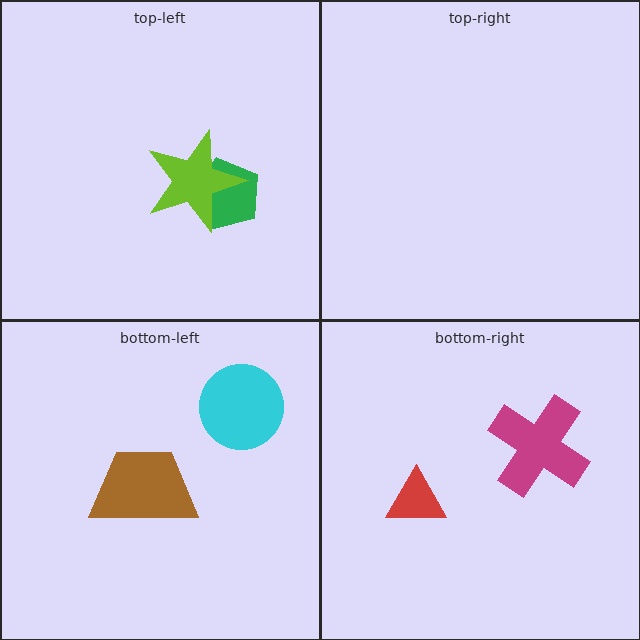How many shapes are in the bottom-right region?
2.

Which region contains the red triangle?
The bottom-right region.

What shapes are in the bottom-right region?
The red triangle, the magenta cross.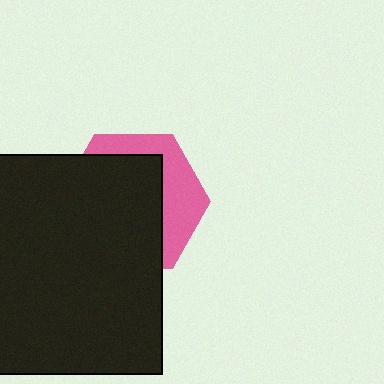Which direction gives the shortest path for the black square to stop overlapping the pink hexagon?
Moving toward the lower-left gives the shortest separation.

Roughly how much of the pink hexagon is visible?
A small part of it is visible (roughly 34%).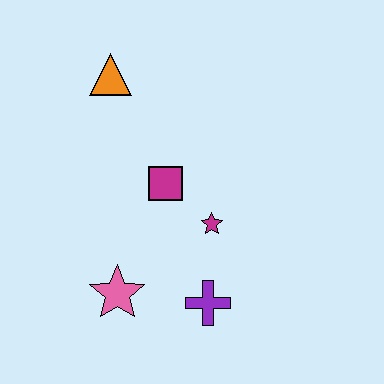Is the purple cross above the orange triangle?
No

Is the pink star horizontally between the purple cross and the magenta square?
No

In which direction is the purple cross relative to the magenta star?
The purple cross is below the magenta star.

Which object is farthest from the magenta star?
The orange triangle is farthest from the magenta star.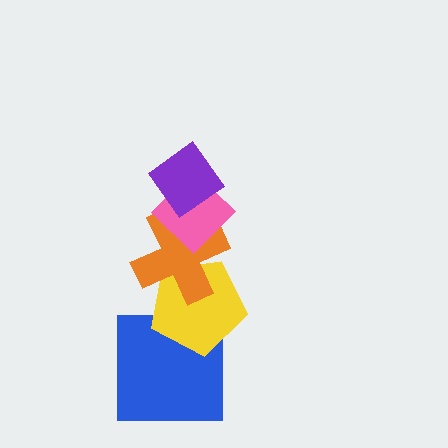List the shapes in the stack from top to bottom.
From top to bottom: the purple diamond, the pink diamond, the orange cross, the yellow pentagon, the blue square.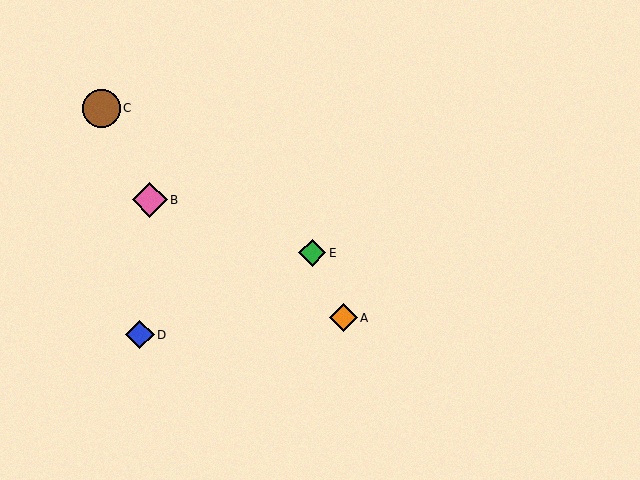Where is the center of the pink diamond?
The center of the pink diamond is at (150, 200).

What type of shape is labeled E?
Shape E is a green diamond.